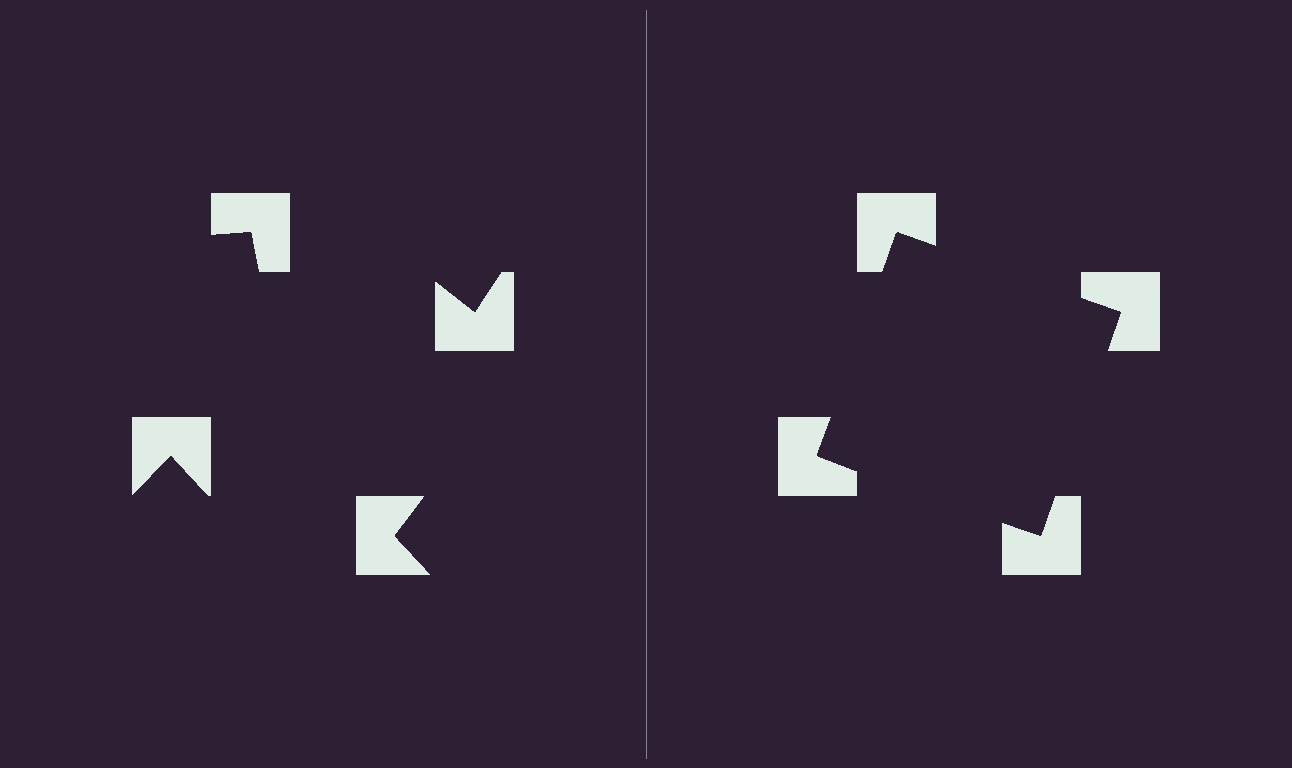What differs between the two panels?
The notched squares are positioned identically on both sides; only the wedge orientations differ. On the right they align to a square; on the left they are misaligned.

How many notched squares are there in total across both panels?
8 — 4 on each side.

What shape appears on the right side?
An illusory square.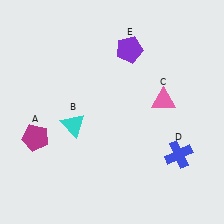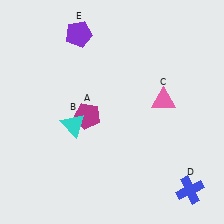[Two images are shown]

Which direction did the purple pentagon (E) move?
The purple pentagon (E) moved left.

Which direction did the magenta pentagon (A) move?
The magenta pentagon (A) moved right.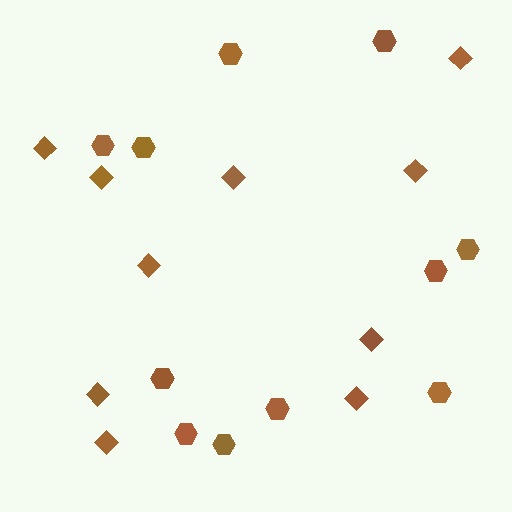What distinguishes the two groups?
There are 2 groups: one group of diamonds (10) and one group of hexagons (11).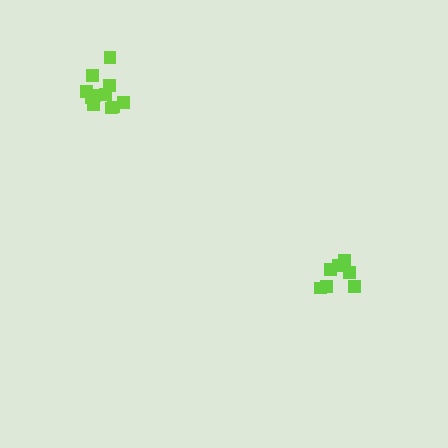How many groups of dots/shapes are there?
There are 2 groups.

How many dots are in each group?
Group 1: 11 dots, Group 2: 7 dots (18 total).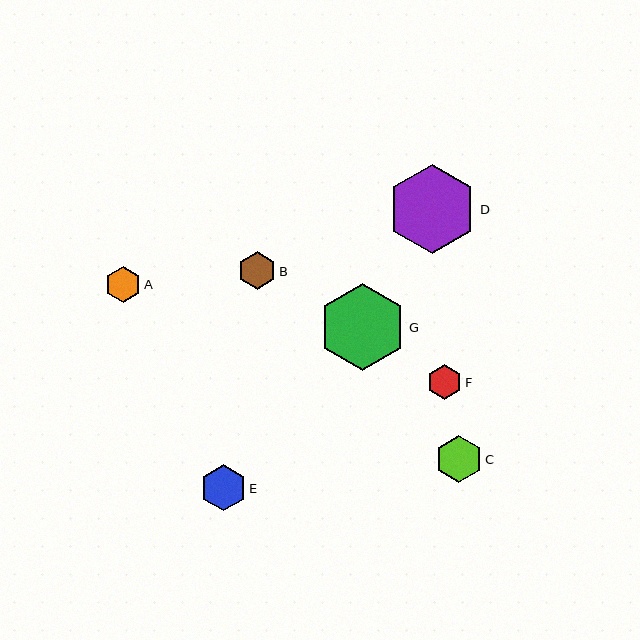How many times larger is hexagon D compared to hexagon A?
Hexagon D is approximately 2.5 times the size of hexagon A.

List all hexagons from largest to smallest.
From largest to smallest: D, G, C, E, B, A, F.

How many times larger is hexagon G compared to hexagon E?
Hexagon G is approximately 1.9 times the size of hexagon E.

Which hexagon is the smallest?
Hexagon F is the smallest with a size of approximately 35 pixels.